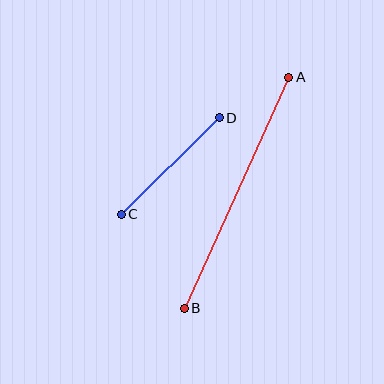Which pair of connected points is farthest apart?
Points A and B are farthest apart.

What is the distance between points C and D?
The distance is approximately 138 pixels.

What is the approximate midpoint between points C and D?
The midpoint is at approximately (170, 166) pixels.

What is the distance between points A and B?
The distance is approximately 253 pixels.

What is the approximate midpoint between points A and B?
The midpoint is at approximately (237, 193) pixels.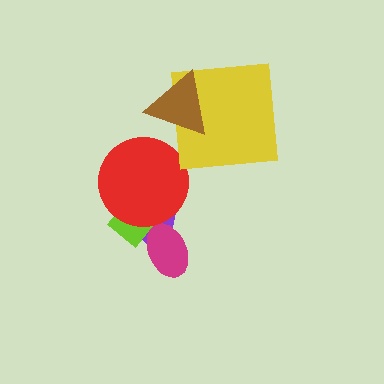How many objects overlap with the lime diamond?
3 objects overlap with the lime diamond.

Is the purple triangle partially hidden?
Yes, it is partially covered by another shape.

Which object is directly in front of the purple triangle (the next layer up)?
The magenta ellipse is directly in front of the purple triangle.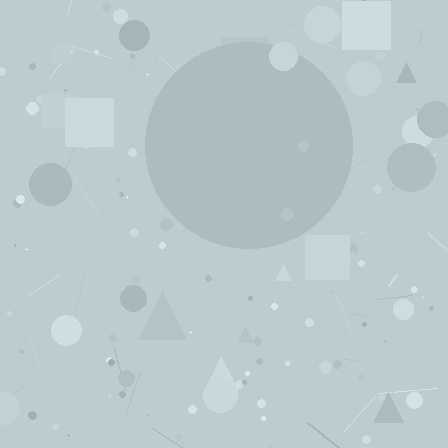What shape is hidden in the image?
A circle is hidden in the image.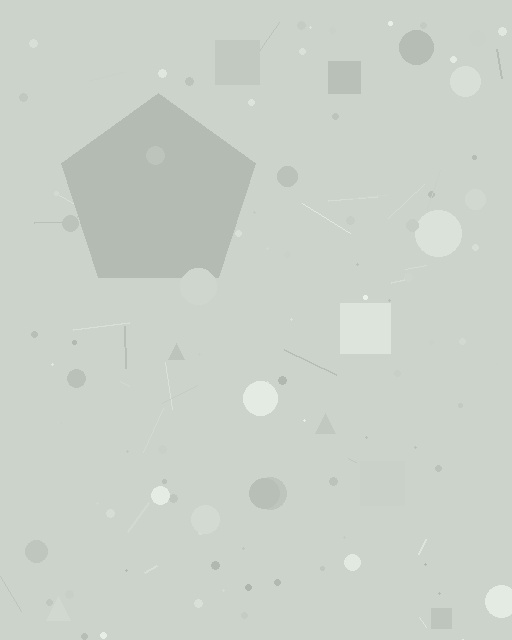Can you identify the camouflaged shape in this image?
The camouflaged shape is a pentagon.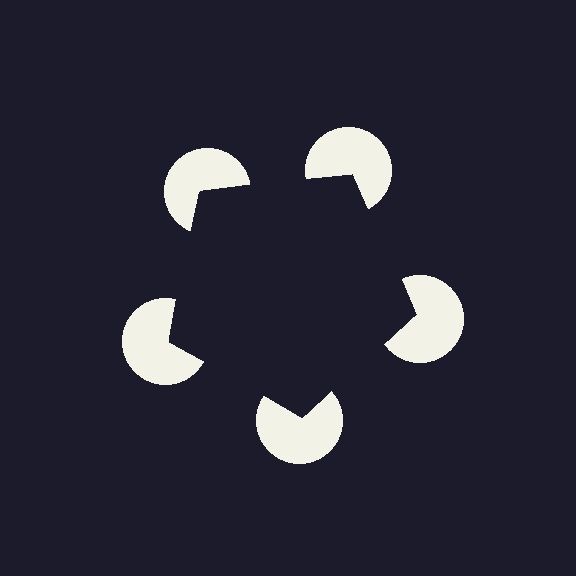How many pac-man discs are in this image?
There are 5 — one at each vertex of the illusory pentagon.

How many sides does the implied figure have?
5 sides.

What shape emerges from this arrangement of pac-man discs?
An illusory pentagon — its edges are inferred from the aligned wedge cuts in the pac-man discs, not physically drawn.